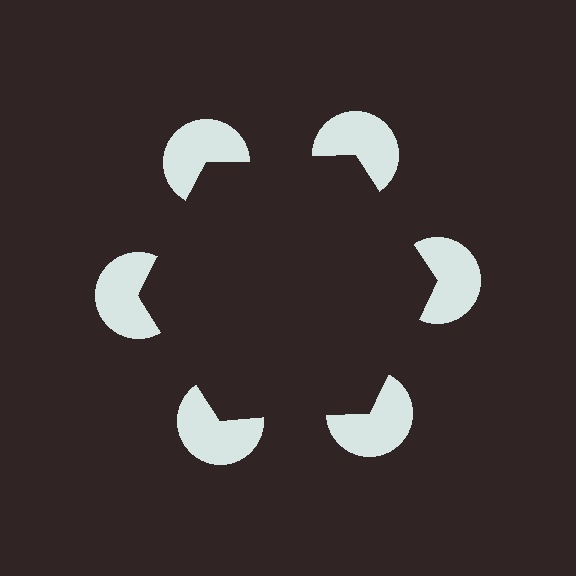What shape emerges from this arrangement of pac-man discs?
An illusory hexagon — its edges are inferred from the aligned wedge cuts in the pac-man discs, not physically drawn.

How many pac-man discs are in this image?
There are 6 — one at each vertex of the illusory hexagon.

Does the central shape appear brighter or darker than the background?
It typically appears slightly darker than the background, even though no actual brightness change is drawn.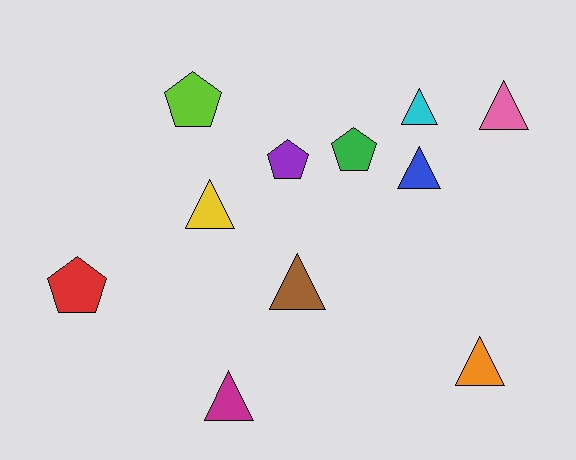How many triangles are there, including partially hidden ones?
There are 7 triangles.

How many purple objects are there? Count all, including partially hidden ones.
There is 1 purple object.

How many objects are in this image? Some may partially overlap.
There are 11 objects.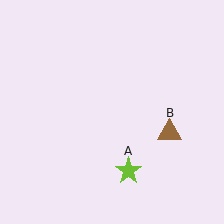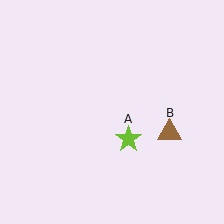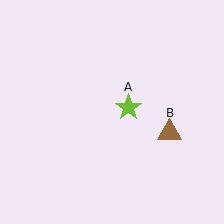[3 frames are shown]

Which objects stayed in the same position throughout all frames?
Brown triangle (object B) remained stationary.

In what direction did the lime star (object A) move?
The lime star (object A) moved up.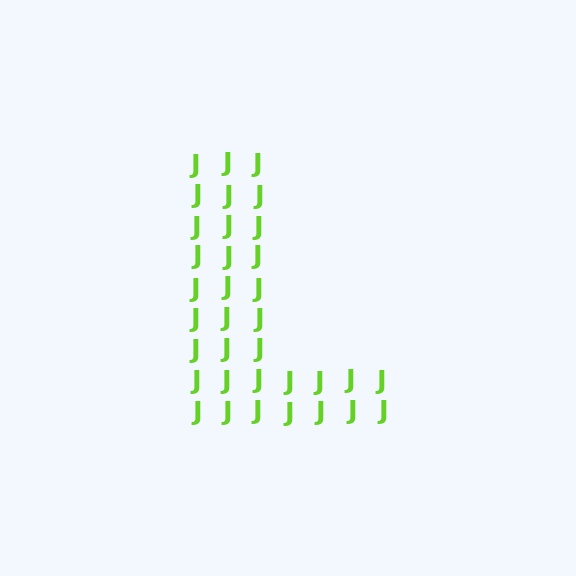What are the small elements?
The small elements are letter J's.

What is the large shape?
The large shape is the letter L.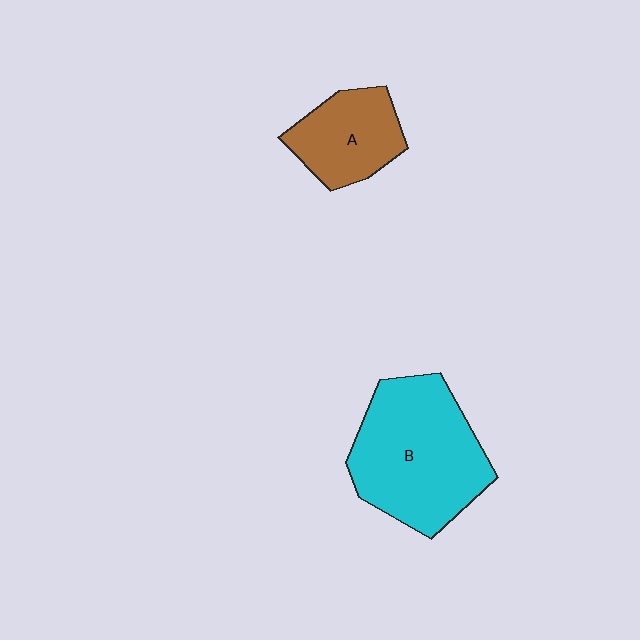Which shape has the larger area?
Shape B (cyan).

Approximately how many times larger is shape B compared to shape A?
Approximately 1.9 times.